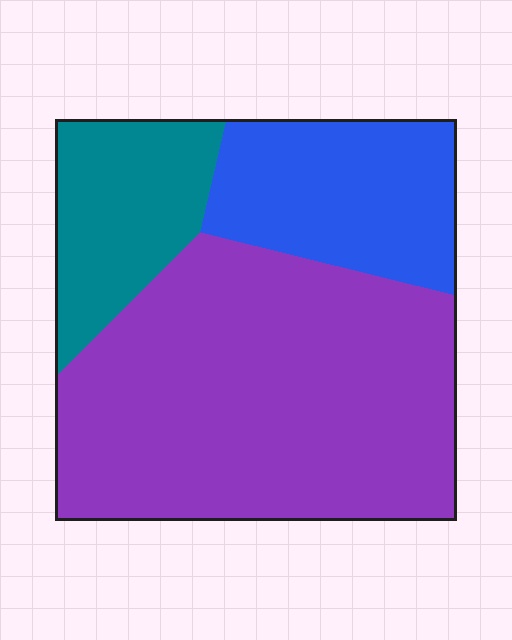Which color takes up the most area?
Purple, at roughly 60%.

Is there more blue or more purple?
Purple.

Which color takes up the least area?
Teal, at roughly 20%.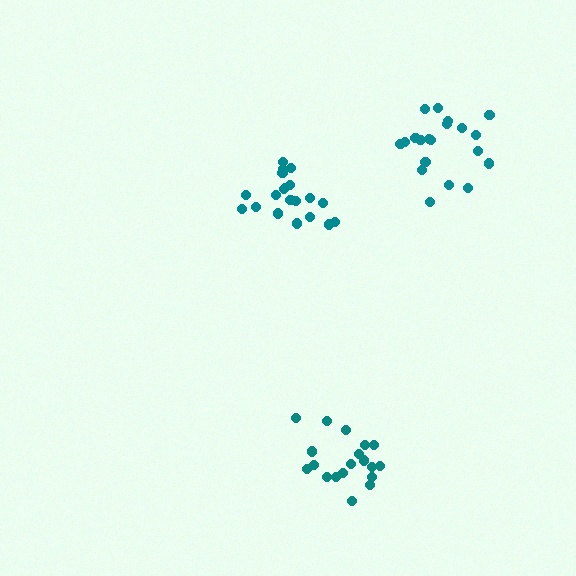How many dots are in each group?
Group 1: 20 dots, Group 2: 19 dots, Group 3: 20 dots (59 total).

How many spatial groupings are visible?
There are 3 spatial groupings.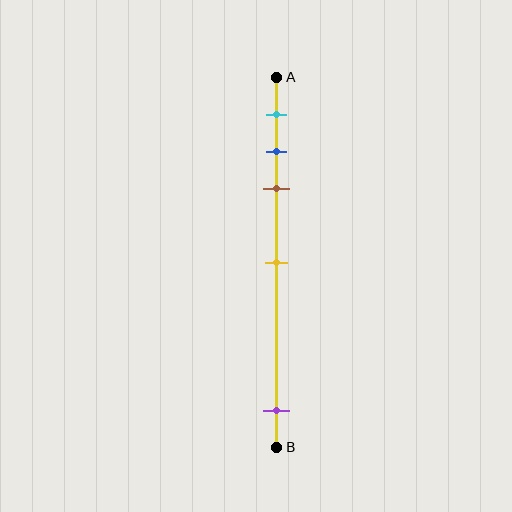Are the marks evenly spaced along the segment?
No, the marks are not evenly spaced.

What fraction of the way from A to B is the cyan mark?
The cyan mark is approximately 10% (0.1) of the way from A to B.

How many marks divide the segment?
There are 5 marks dividing the segment.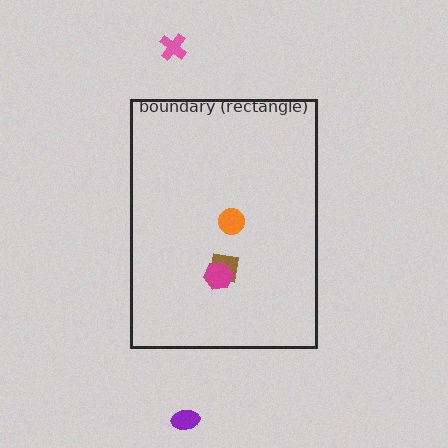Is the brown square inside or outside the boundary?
Inside.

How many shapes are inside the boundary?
3 inside, 2 outside.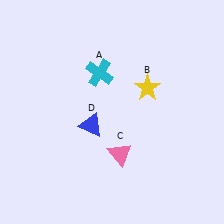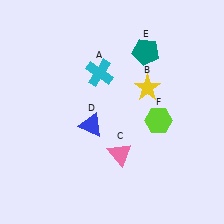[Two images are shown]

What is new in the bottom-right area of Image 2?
A lime hexagon (F) was added in the bottom-right area of Image 2.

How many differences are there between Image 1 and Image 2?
There are 2 differences between the two images.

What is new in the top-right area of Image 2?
A teal pentagon (E) was added in the top-right area of Image 2.